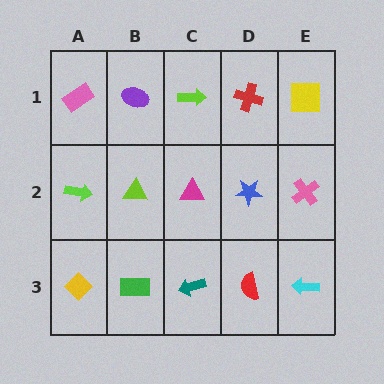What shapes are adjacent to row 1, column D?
A blue star (row 2, column D), a lime arrow (row 1, column C), a yellow square (row 1, column E).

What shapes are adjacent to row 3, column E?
A pink cross (row 2, column E), a red semicircle (row 3, column D).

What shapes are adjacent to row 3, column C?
A magenta triangle (row 2, column C), a green rectangle (row 3, column B), a red semicircle (row 3, column D).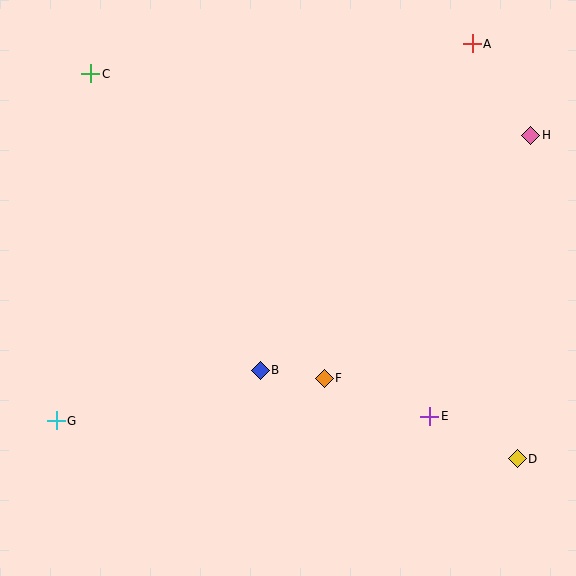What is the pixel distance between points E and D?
The distance between E and D is 98 pixels.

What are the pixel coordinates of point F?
Point F is at (324, 378).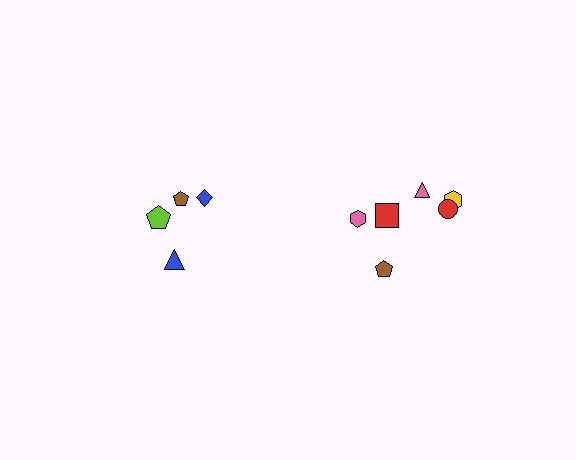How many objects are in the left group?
There are 4 objects.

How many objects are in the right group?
There are 6 objects.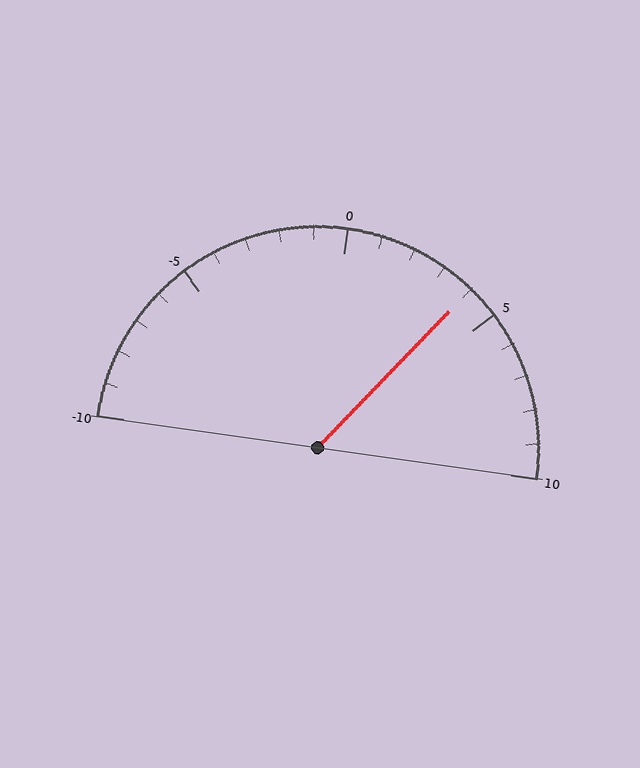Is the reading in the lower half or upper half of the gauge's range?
The reading is in the upper half of the range (-10 to 10).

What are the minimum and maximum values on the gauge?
The gauge ranges from -10 to 10.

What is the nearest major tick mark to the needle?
The nearest major tick mark is 5.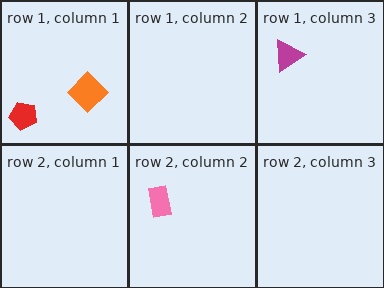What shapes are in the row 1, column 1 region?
The orange diamond, the red pentagon.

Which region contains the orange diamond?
The row 1, column 1 region.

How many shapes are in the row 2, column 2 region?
1.